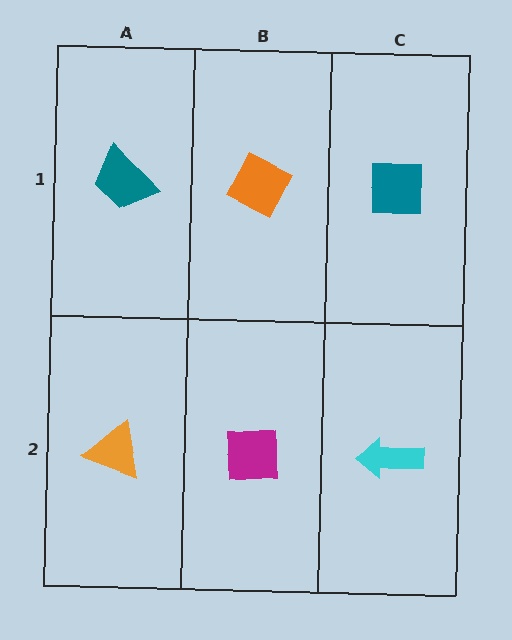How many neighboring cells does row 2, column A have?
2.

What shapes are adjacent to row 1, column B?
A magenta square (row 2, column B), a teal trapezoid (row 1, column A), a teal square (row 1, column C).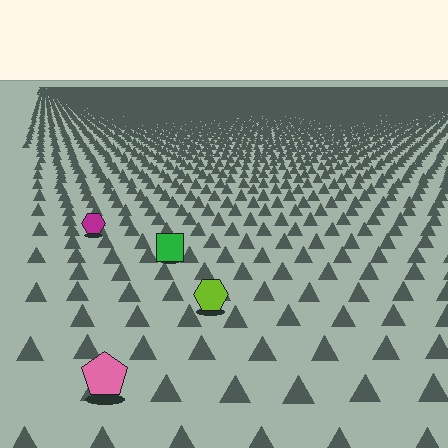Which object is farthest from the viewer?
The magenta hexagon is farthest from the viewer. It appears smaller and the ground texture around it is denser.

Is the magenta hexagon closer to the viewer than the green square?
No. The green square is closer — you can tell from the texture gradient: the ground texture is coarser near it.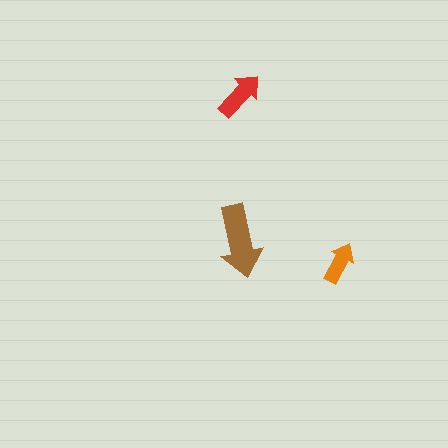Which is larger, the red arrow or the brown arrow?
The brown one.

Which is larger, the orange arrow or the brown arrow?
The brown one.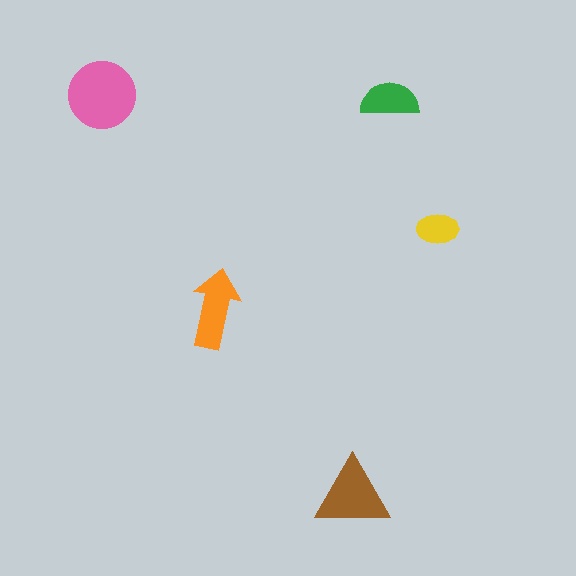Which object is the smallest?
The yellow ellipse.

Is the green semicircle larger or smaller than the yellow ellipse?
Larger.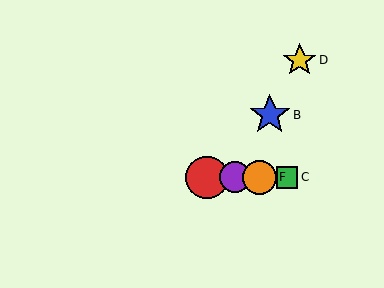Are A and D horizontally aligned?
No, A is at y≈177 and D is at y≈60.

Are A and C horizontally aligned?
Yes, both are at y≈177.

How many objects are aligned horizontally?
4 objects (A, C, E, F) are aligned horizontally.